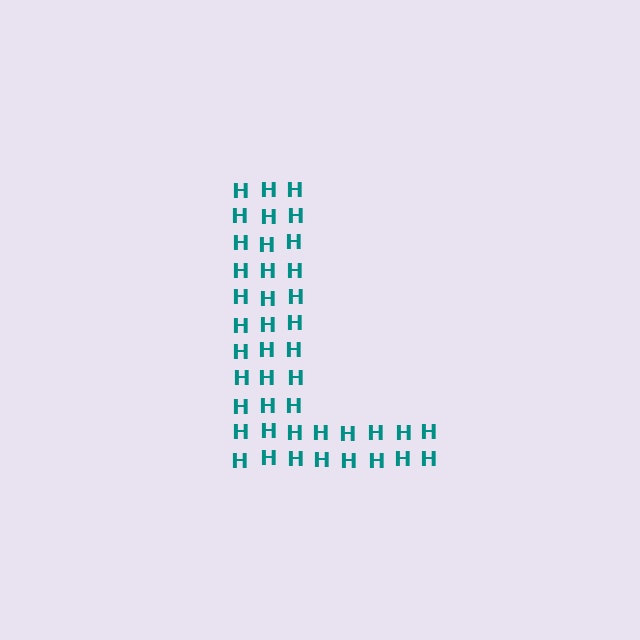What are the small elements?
The small elements are letter H's.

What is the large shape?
The large shape is the letter L.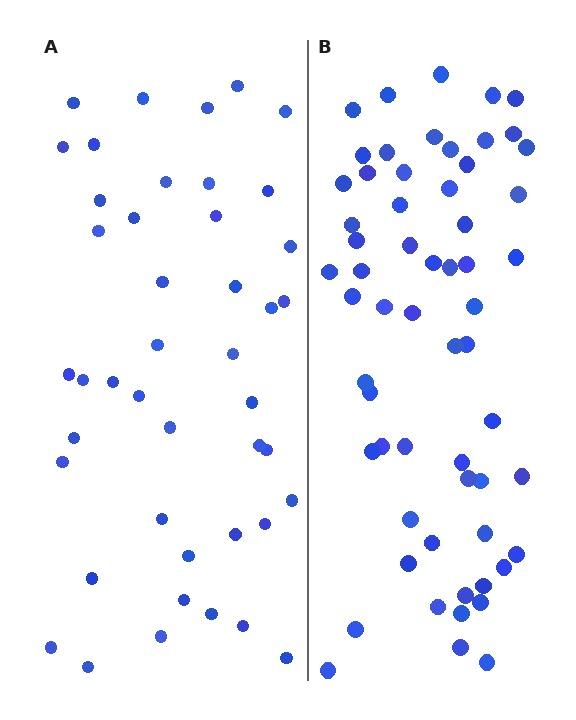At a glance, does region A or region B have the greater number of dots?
Region B (the right region) has more dots.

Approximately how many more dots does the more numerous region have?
Region B has approximately 15 more dots than region A.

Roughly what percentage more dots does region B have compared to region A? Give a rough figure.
About 35% more.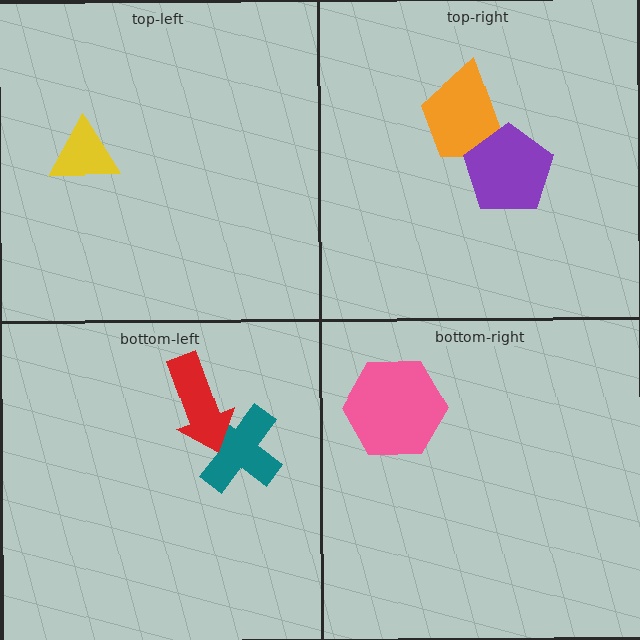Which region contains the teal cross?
The bottom-left region.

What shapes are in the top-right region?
The orange trapezoid, the purple pentagon.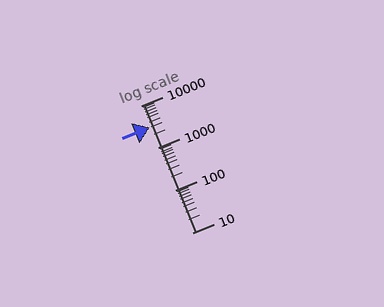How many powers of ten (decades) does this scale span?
The scale spans 3 decades, from 10 to 10000.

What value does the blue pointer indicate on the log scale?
The pointer indicates approximately 3100.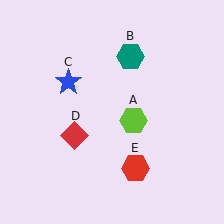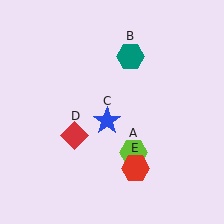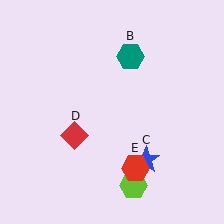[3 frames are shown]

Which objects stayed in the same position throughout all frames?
Teal hexagon (object B) and red diamond (object D) and red hexagon (object E) remained stationary.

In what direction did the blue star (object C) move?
The blue star (object C) moved down and to the right.